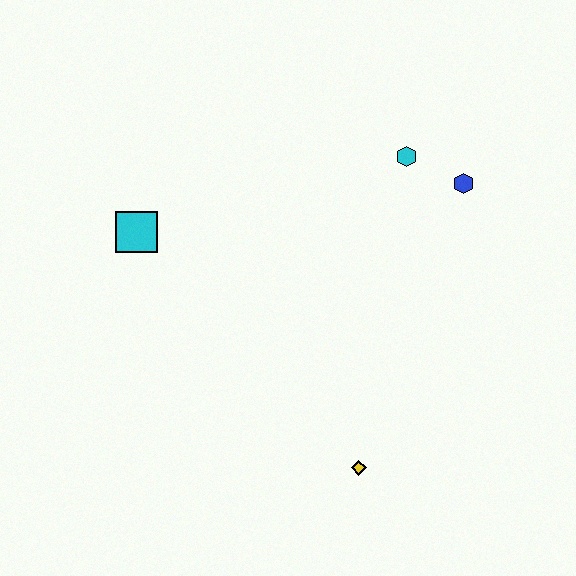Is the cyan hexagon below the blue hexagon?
No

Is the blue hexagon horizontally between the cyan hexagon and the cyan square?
No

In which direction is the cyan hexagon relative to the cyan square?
The cyan hexagon is to the right of the cyan square.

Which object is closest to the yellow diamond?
The blue hexagon is closest to the yellow diamond.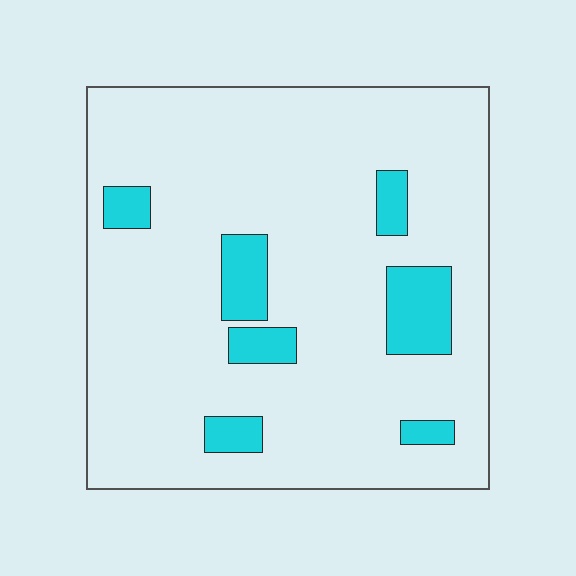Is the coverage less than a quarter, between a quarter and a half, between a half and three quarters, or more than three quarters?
Less than a quarter.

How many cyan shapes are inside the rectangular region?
7.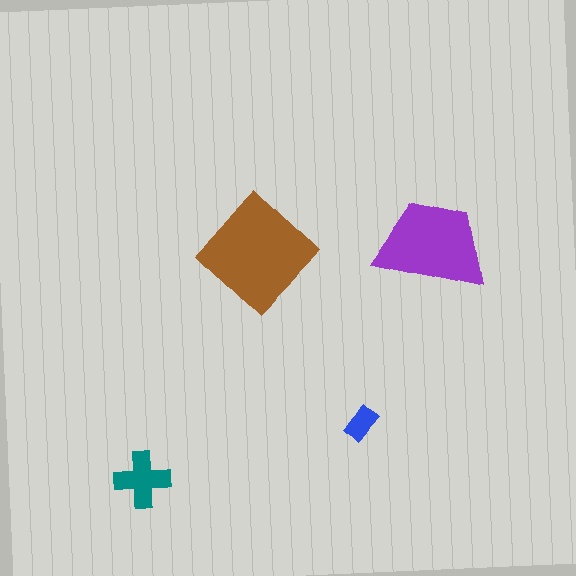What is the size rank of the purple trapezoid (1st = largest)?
2nd.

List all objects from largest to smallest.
The brown diamond, the purple trapezoid, the teal cross, the blue rectangle.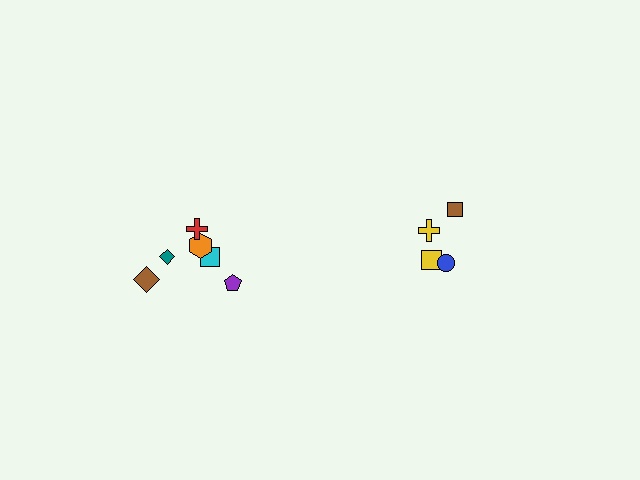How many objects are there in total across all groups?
There are 10 objects.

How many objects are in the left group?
There are 6 objects.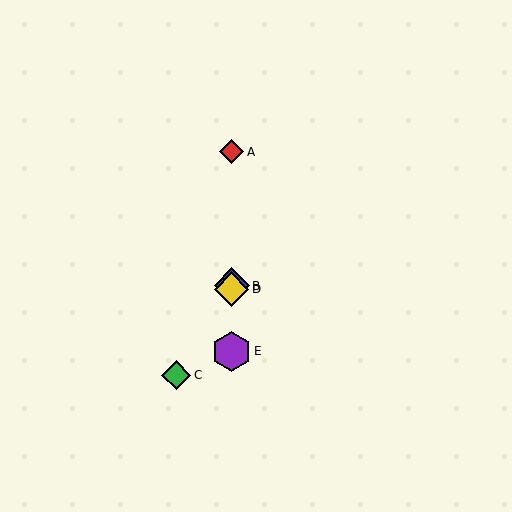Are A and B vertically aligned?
Yes, both are at x≈232.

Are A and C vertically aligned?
No, A is at x≈232 and C is at x≈176.